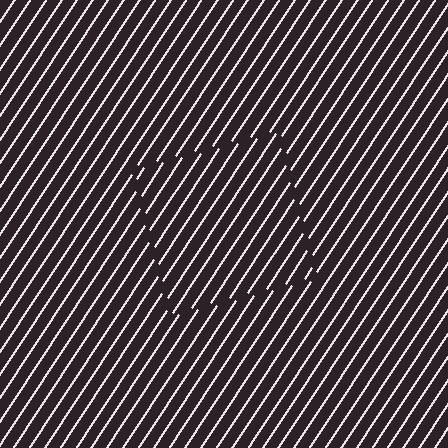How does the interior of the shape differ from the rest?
The interior of the shape contains the same grating, shifted by half a period — the contour is defined by the phase discontinuity where line-ends from the inner and outer gratings abut.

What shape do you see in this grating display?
An illusory square. The interior of the shape contains the same grating, shifted by half a period — the contour is defined by the phase discontinuity where line-ends from the inner and outer gratings abut.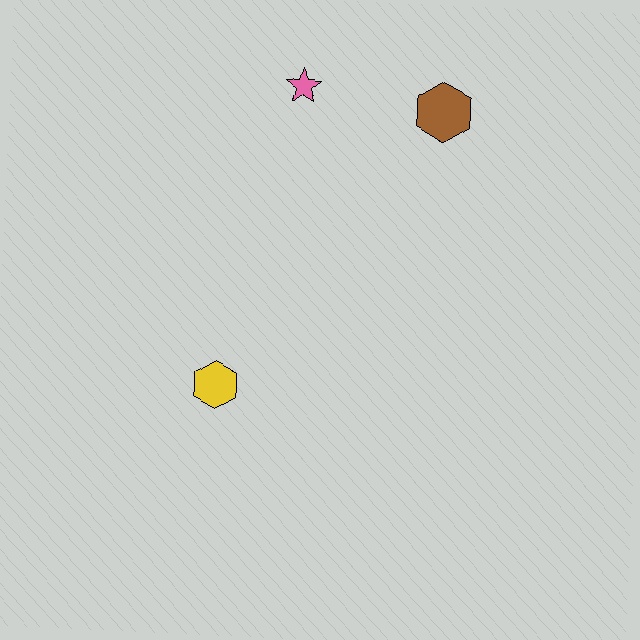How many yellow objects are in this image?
There is 1 yellow object.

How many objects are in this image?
There are 3 objects.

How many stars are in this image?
There is 1 star.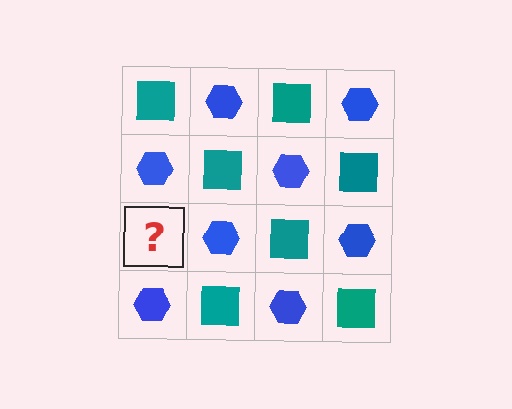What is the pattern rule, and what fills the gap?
The rule is that it alternates teal square and blue hexagon in a checkerboard pattern. The gap should be filled with a teal square.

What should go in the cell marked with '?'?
The missing cell should contain a teal square.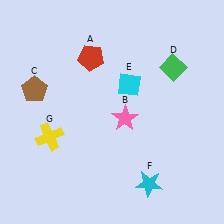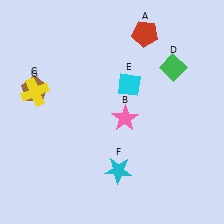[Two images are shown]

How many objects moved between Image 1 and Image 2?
3 objects moved between the two images.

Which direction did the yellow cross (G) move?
The yellow cross (G) moved up.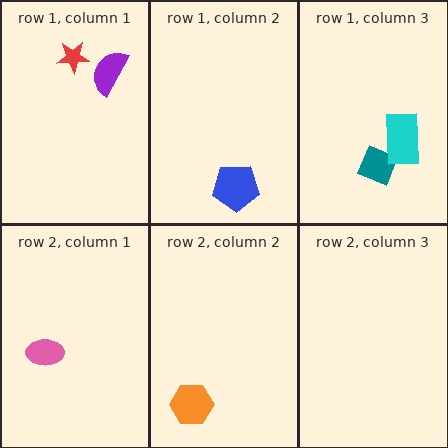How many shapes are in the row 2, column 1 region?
1.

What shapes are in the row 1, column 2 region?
The blue pentagon.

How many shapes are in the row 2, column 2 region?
1.